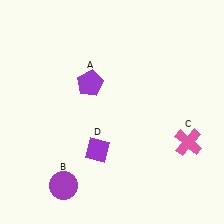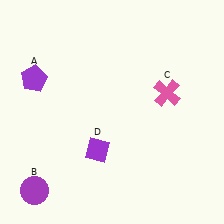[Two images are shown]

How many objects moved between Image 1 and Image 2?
3 objects moved between the two images.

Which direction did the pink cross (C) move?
The pink cross (C) moved up.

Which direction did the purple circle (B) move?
The purple circle (B) moved left.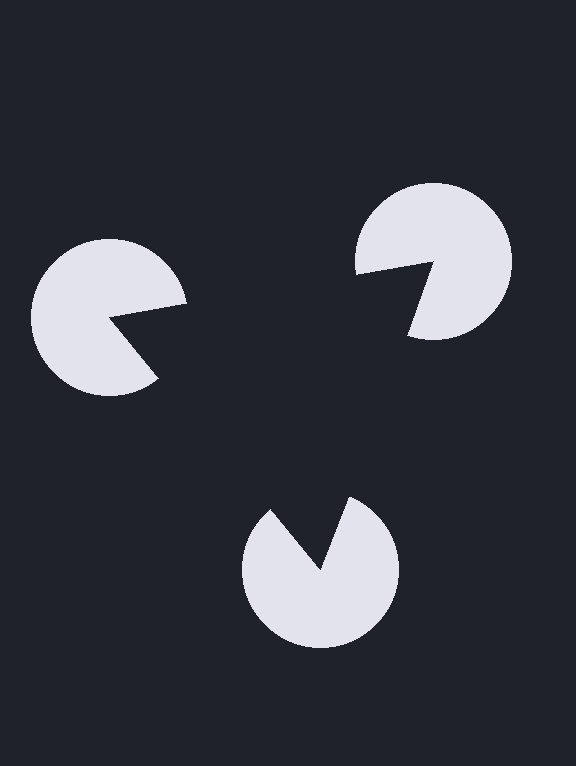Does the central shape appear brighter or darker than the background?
It typically appears slightly darker than the background, even though no actual brightness change is drawn.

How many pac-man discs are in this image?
There are 3 — one at each vertex of the illusory triangle.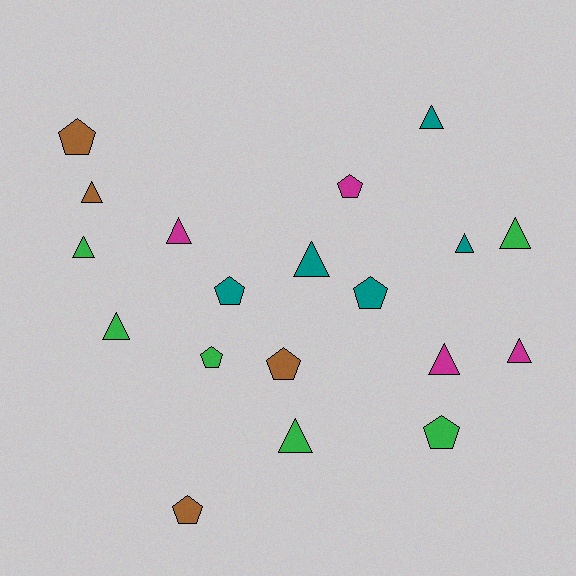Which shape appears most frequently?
Triangle, with 11 objects.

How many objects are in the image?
There are 19 objects.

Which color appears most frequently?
Green, with 6 objects.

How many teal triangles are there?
There are 3 teal triangles.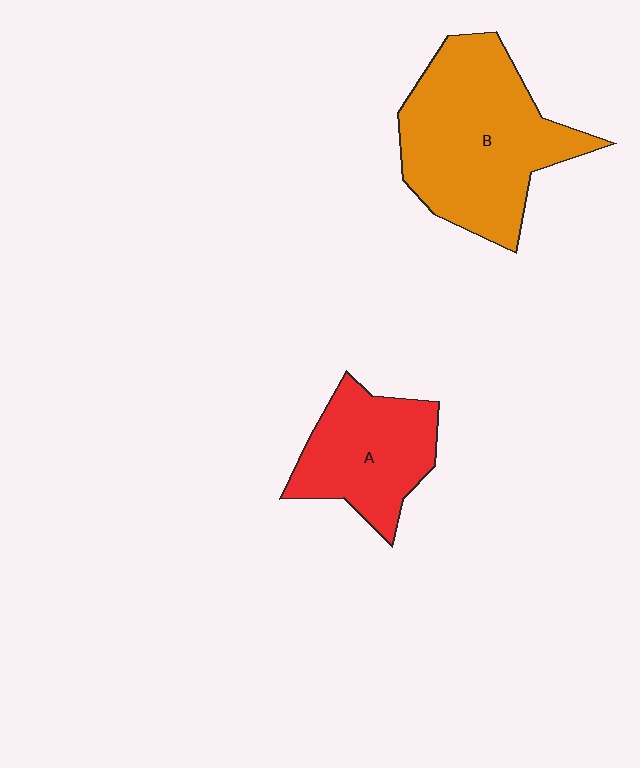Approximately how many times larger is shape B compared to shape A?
Approximately 1.6 times.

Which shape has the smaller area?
Shape A (red).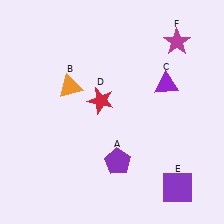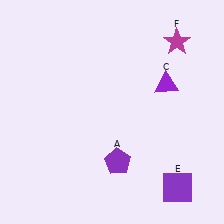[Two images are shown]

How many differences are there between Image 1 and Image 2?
There are 2 differences between the two images.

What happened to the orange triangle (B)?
The orange triangle (B) was removed in Image 2. It was in the top-left area of Image 1.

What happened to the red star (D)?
The red star (D) was removed in Image 2. It was in the top-left area of Image 1.